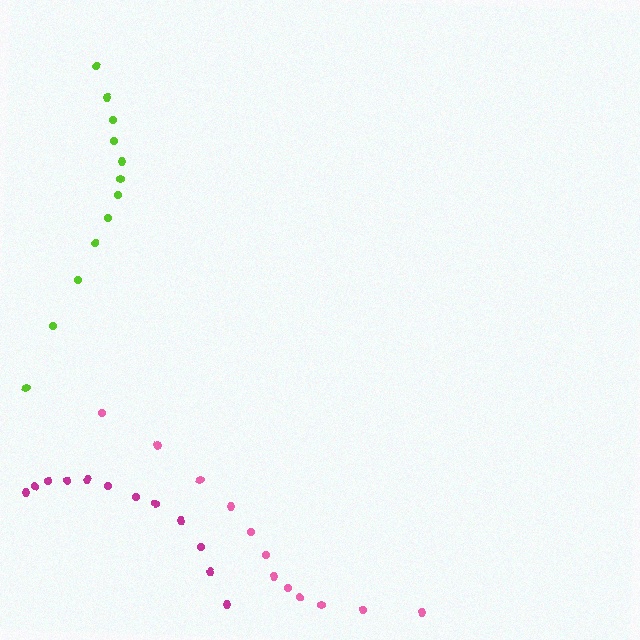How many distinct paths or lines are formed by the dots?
There are 3 distinct paths.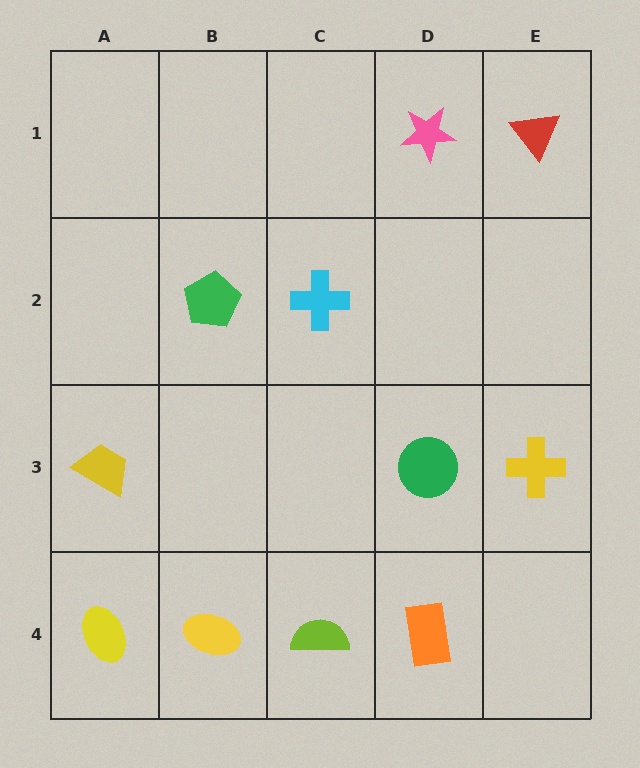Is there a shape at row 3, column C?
No, that cell is empty.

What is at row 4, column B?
A yellow ellipse.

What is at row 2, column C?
A cyan cross.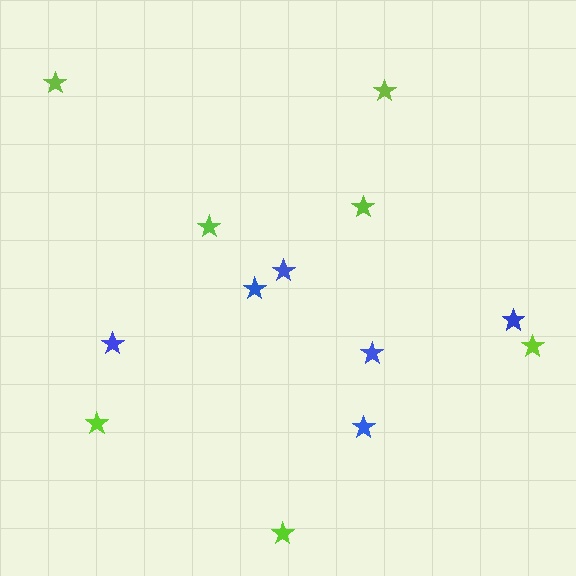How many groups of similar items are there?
There are 2 groups: one group of lime stars (7) and one group of blue stars (6).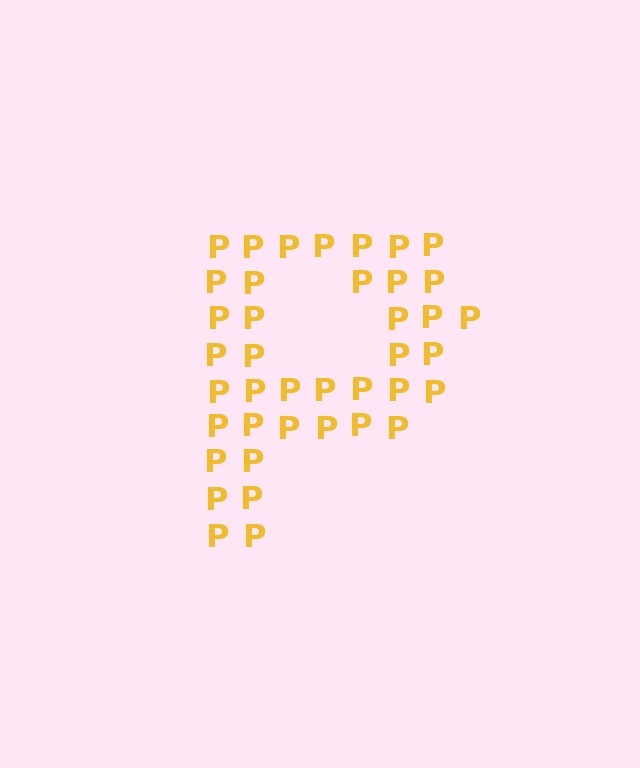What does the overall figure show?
The overall figure shows the letter P.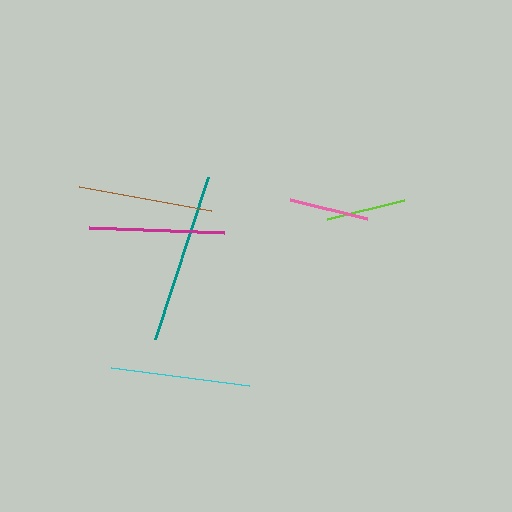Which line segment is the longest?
The teal line is the longest at approximately 170 pixels.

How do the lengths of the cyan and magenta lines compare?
The cyan and magenta lines are approximately the same length.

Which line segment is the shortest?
The pink line is the shortest at approximately 79 pixels.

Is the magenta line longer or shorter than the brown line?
The magenta line is longer than the brown line.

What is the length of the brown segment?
The brown segment is approximately 134 pixels long.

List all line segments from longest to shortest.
From longest to shortest: teal, cyan, magenta, brown, lime, pink.